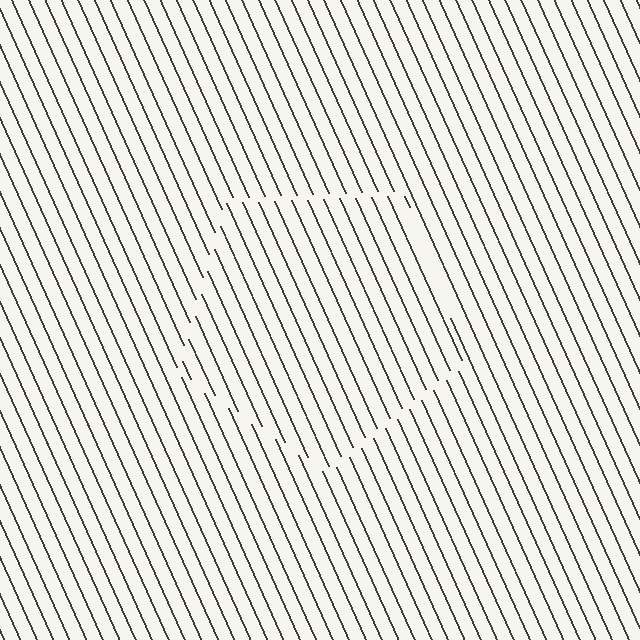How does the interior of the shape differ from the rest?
The interior of the shape contains the same grating, shifted by half a period — the contour is defined by the phase discontinuity where line-ends from the inner and outer gratings abut.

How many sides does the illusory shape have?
5 sides — the line-ends trace a pentagon.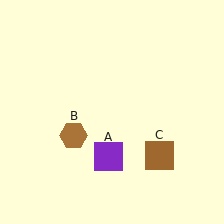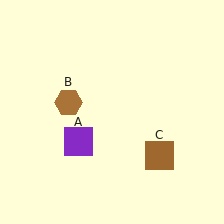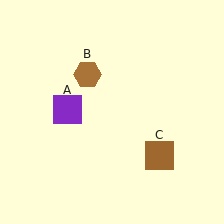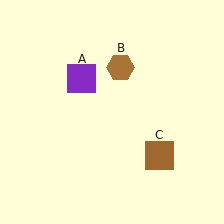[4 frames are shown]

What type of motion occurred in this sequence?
The purple square (object A), brown hexagon (object B) rotated clockwise around the center of the scene.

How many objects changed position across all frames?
2 objects changed position: purple square (object A), brown hexagon (object B).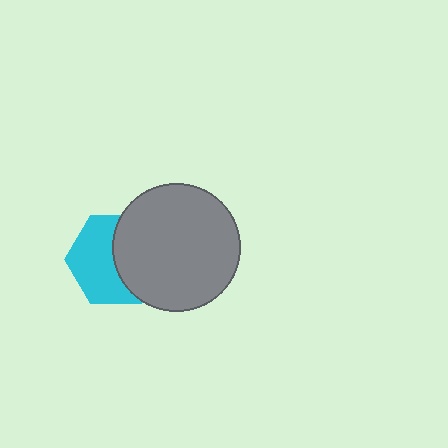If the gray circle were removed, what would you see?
You would see the complete cyan hexagon.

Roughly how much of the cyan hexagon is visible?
About half of it is visible (roughly 54%).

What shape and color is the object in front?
The object in front is a gray circle.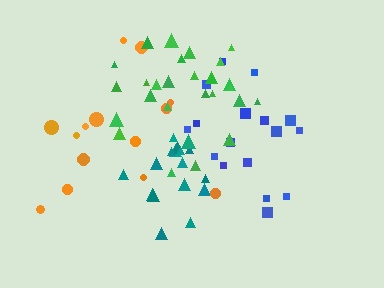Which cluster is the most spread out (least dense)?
Orange.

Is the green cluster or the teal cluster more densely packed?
Teal.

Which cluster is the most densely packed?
Teal.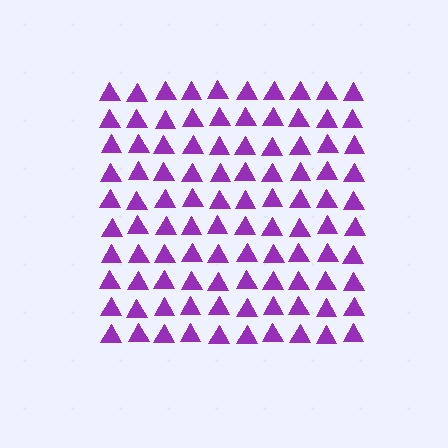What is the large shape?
The large shape is a square.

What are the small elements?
The small elements are triangles.